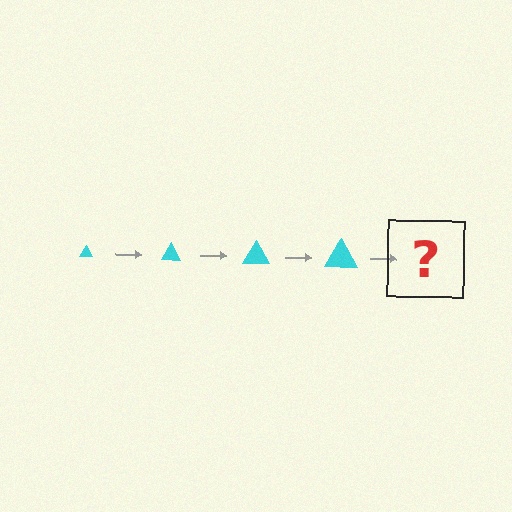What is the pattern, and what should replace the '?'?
The pattern is that the triangle gets progressively larger each step. The '?' should be a cyan triangle, larger than the previous one.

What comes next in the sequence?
The next element should be a cyan triangle, larger than the previous one.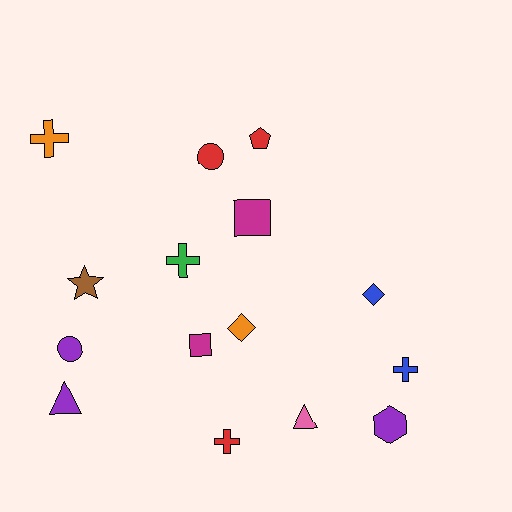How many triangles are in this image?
There are 2 triangles.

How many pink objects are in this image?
There is 1 pink object.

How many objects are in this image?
There are 15 objects.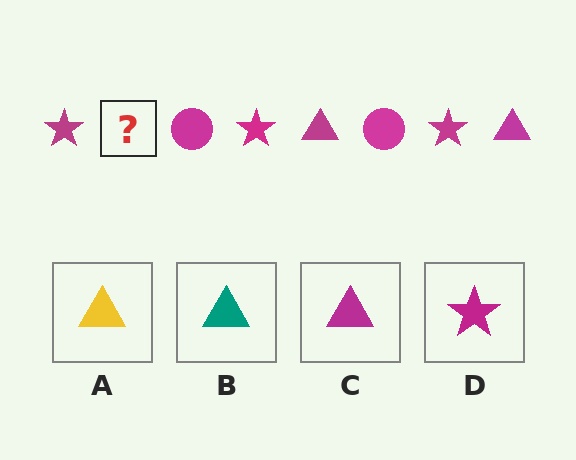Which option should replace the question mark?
Option C.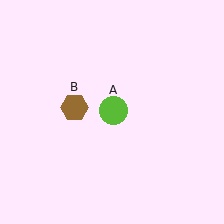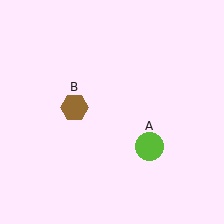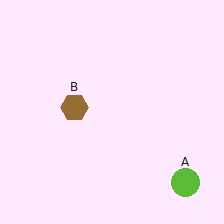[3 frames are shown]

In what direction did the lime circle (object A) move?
The lime circle (object A) moved down and to the right.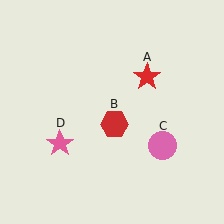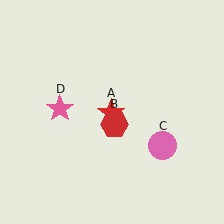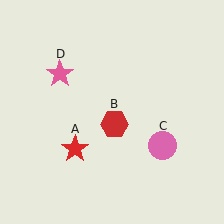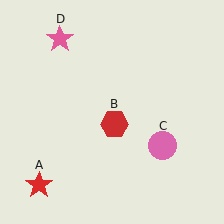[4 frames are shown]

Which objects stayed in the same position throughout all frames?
Red hexagon (object B) and pink circle (object C) remained stationary.